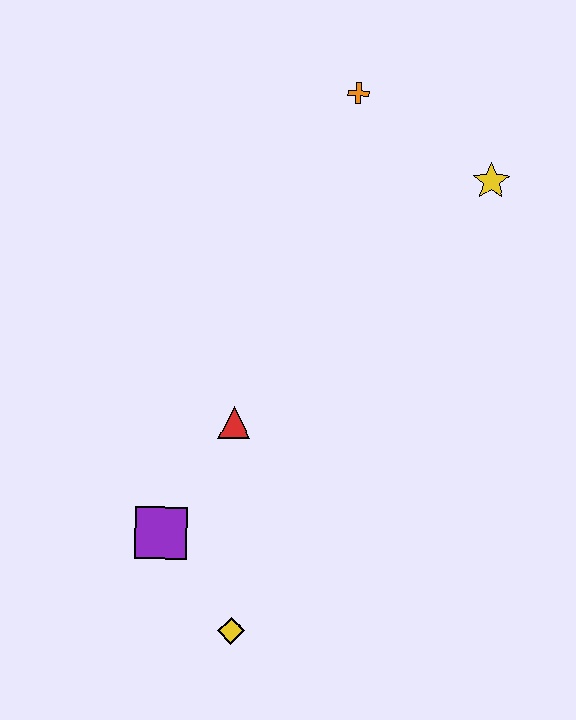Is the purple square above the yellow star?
No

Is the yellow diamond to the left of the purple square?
No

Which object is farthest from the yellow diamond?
The orange cross is farthest from the yellow diamond.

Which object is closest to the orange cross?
The yellow star is closest to the orange cross.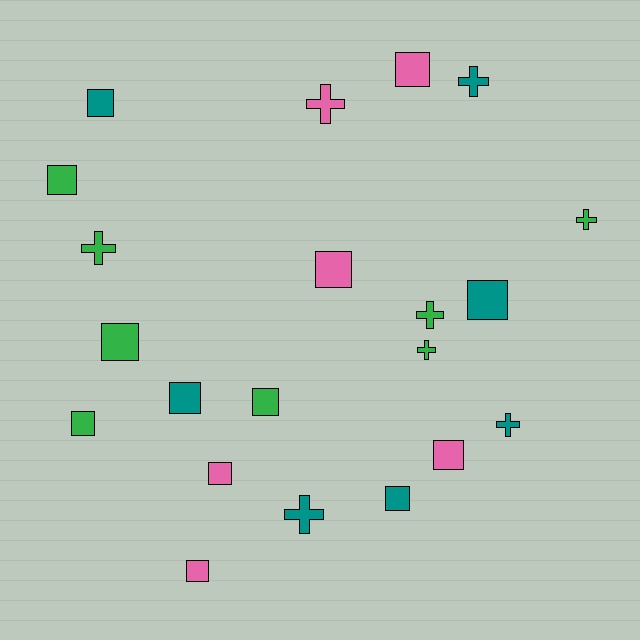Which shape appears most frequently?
Square, with 13 objects.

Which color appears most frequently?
Green, with 8 objects.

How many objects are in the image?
There are 21 objects.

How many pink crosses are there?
There is 1 pink cross.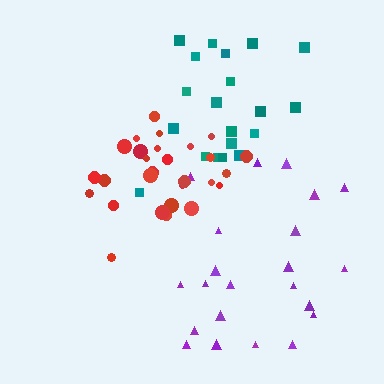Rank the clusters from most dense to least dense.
red, teal, purple.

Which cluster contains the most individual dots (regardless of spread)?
Red (28).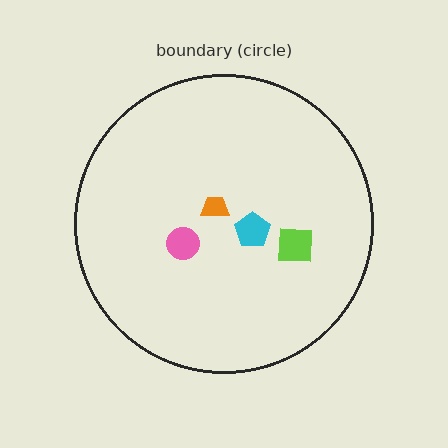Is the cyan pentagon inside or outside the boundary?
Inside.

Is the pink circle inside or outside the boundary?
Inside.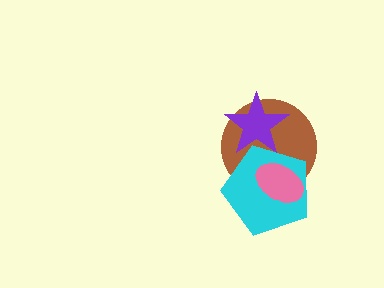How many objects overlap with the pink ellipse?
2 objects overlap with the pink ellipse.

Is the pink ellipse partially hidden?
No, no other shape covers it.